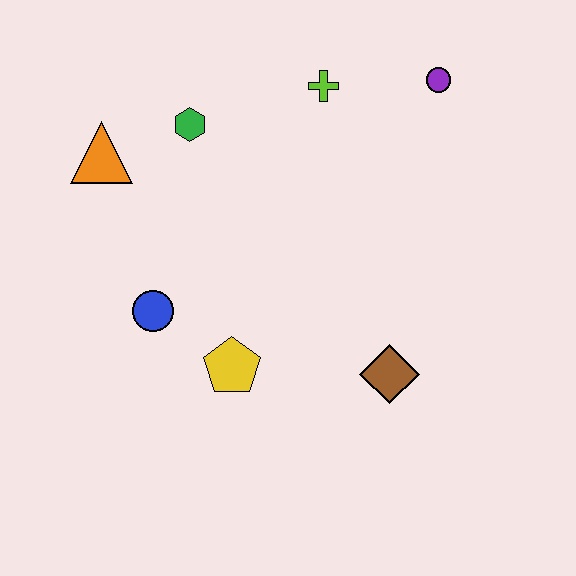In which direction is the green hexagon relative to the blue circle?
The green hexagon is above the blue circle.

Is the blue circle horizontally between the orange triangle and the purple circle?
Yes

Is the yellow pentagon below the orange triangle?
Yes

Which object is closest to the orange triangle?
The green hexagon is closest to the orange triangle.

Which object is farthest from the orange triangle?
The brown diamond is farthest from the orange triangle.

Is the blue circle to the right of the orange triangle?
Yes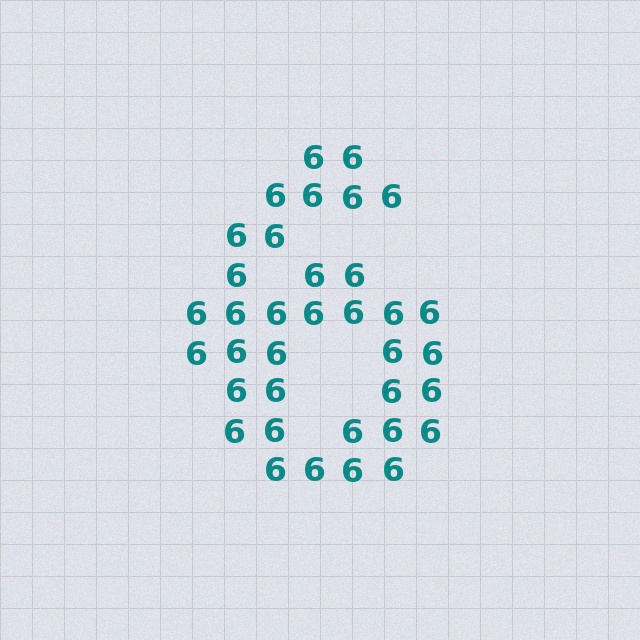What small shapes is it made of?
It is made of small digit 6's.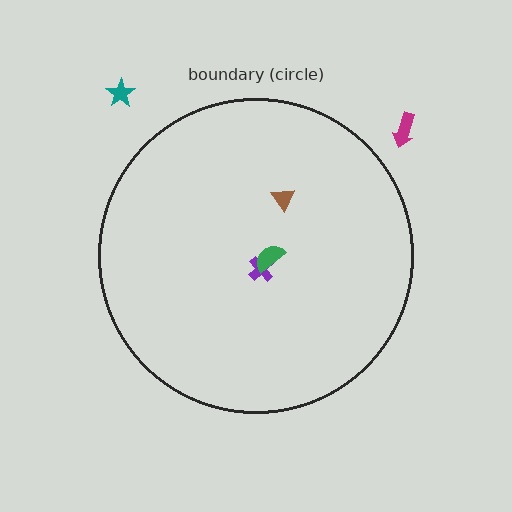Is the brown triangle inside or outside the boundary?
Inside.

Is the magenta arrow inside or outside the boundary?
Outside.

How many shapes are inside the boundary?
3 inside, 2 outside.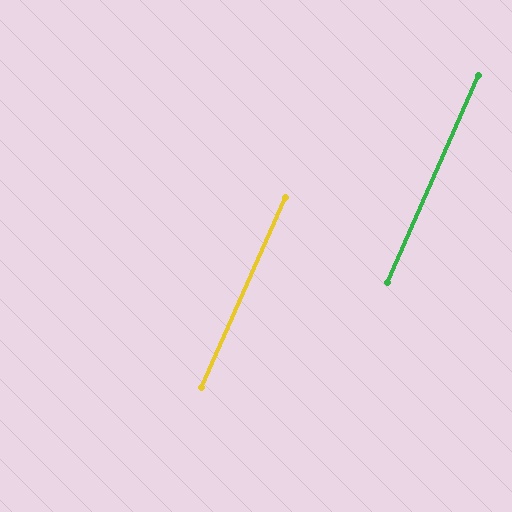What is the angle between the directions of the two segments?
Approximately 0 degrees.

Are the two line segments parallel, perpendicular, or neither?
Parallel — their directions differ by only 0.1°.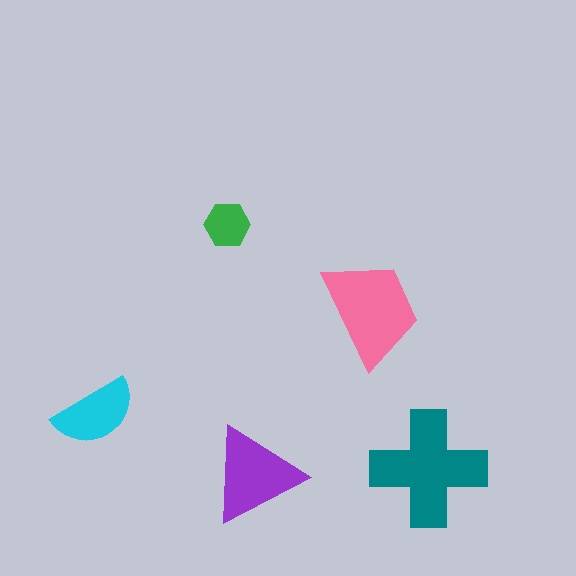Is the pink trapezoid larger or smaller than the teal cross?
Smaller.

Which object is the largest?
The teal cross.